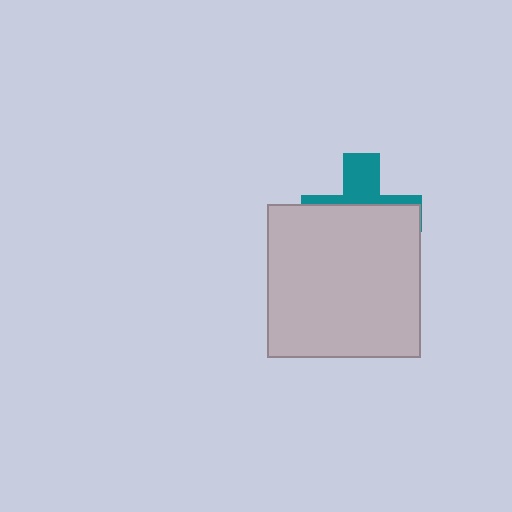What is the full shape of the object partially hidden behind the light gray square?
The partially hidden object is a teal cross.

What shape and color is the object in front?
The object in front is a light gray square.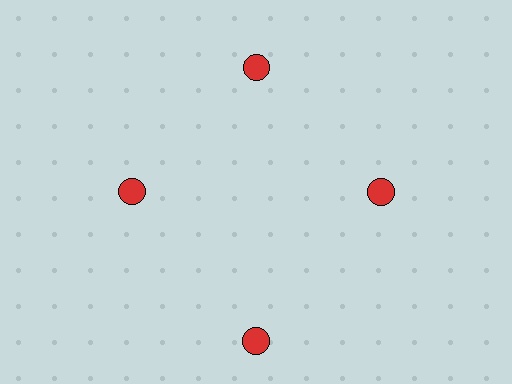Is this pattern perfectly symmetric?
No. The 4 red circles are arranged in a ring, but one element near the 6 o'clock position is pushed outward from the center, breaking the 4-fold rotational symmetry.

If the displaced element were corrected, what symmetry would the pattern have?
It would have 4-fold rotational symmetry — the pattern would map onto itself every 90 degrees.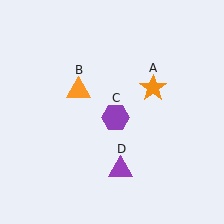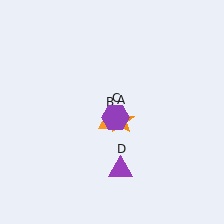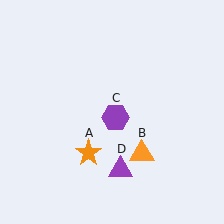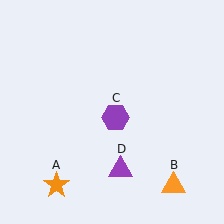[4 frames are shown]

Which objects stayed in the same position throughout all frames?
Purple hexagon (object C) and purple triangle (object D) remained stationary.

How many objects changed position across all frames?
2 objects changed position: orange star (object A), orange triangle (object B).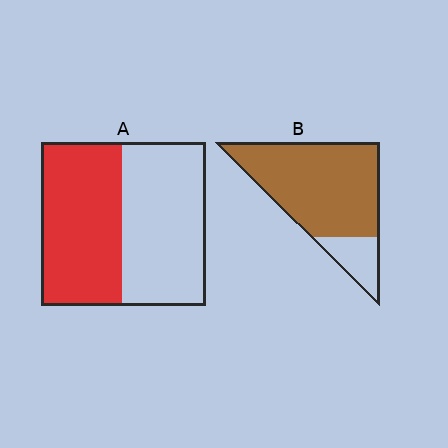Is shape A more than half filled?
Roughly half.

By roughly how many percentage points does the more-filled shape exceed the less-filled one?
By roughly 35 percentage points (B over A).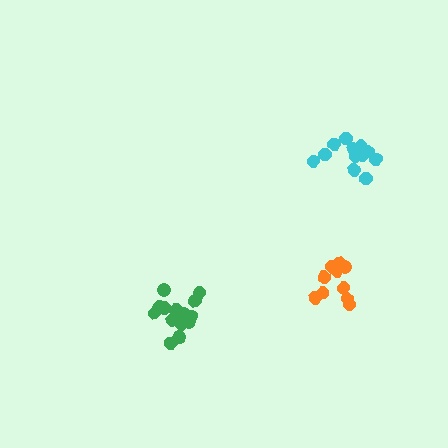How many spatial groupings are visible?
There are 3 spatial groupings.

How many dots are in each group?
Group 1: 13 dots, Group 2: 14 dots, Group 3: 10 dots (37 total).